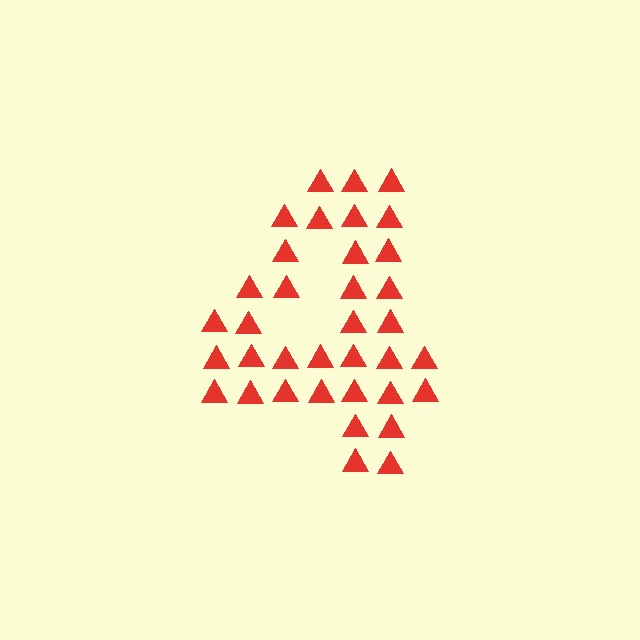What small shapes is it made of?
It is made of small triangles.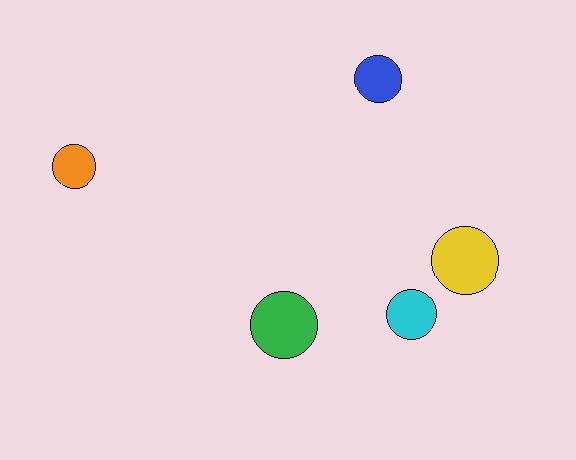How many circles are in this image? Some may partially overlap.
There are 5 circles.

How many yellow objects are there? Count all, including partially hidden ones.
There is 1 yellow object.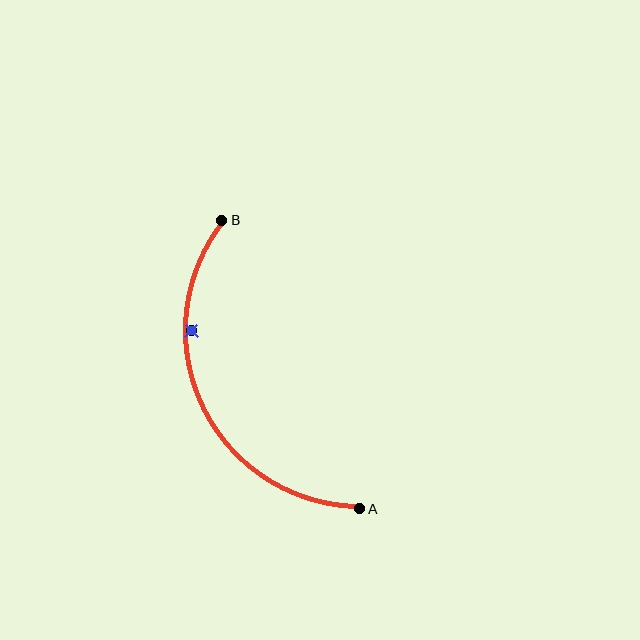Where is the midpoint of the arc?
The arc midpoint is the point on the curve farthest from the straight line joining A and B. It sits to the left of that line.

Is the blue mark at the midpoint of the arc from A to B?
No — the blue mark does not lie on the arc at all. It sits slightly inside the curve.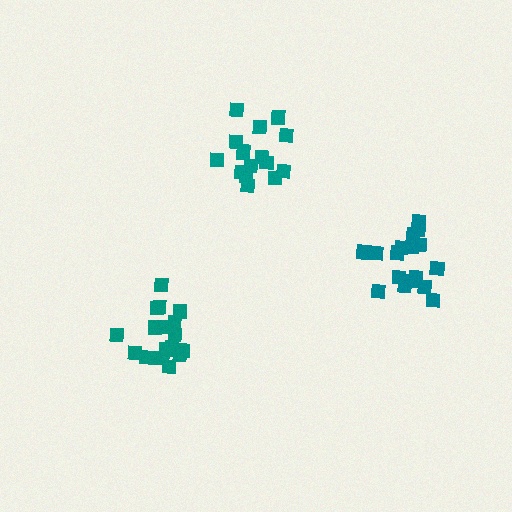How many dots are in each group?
Group 1: 17 dots, Group 2: 18 dots, Group 3: 16 dots (51 total).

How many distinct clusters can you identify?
There are 3 distinct clusters.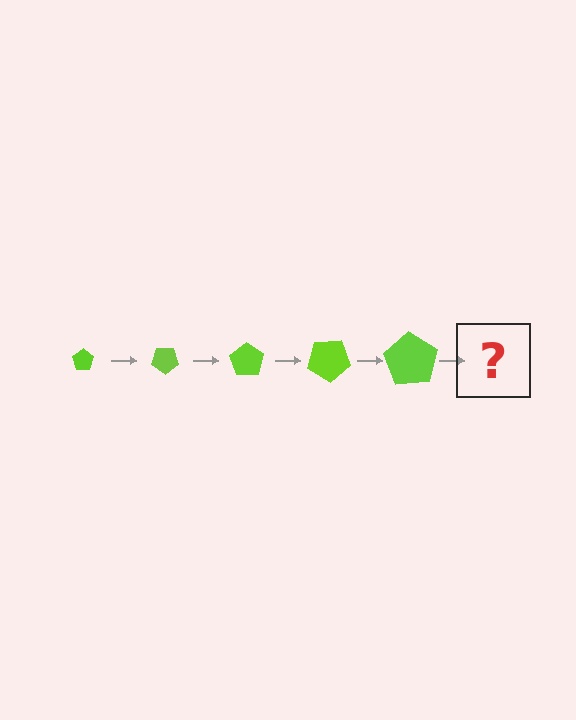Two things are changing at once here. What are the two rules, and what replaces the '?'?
The two rules are that the pentagon grows larger each step and it rotates 35 degrees each step. The '?' should be a pentagon, larger than the previous one and rotated 175 degrees from the start.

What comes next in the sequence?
The next element should be a pentagon, larger than the previous one and rotated 175 degrees from the start.